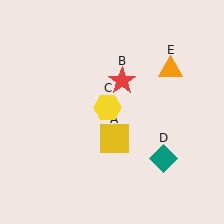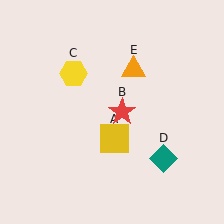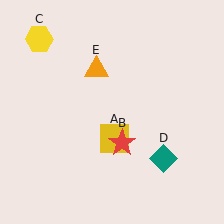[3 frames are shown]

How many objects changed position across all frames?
3 objects changed position: red star (object B), yellow hexagon (object C), orange triangle (object E).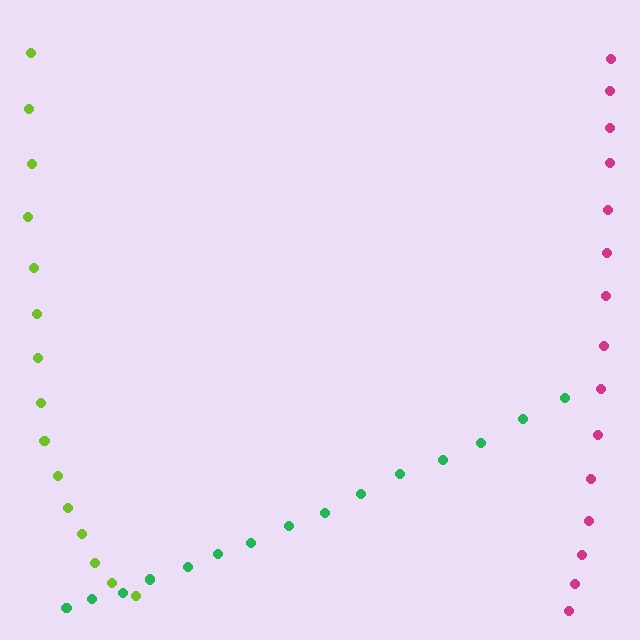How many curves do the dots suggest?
There are 3 distinct paths.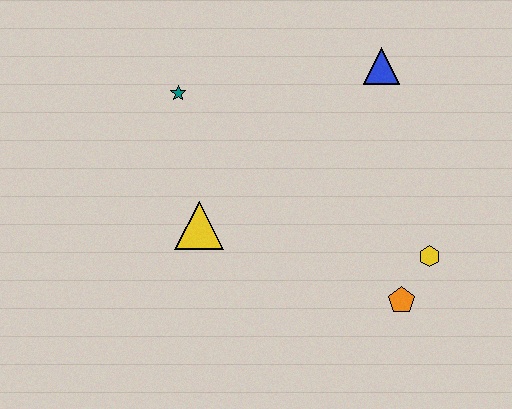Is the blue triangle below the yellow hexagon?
No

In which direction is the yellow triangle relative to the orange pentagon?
The yellow triangle is to the left of the orange pentagon.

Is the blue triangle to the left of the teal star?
No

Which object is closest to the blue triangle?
The yellow hexagon is closest to the blue triangle.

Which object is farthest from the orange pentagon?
The teal star is farthest from the orange pentagon.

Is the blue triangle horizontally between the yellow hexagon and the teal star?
Yes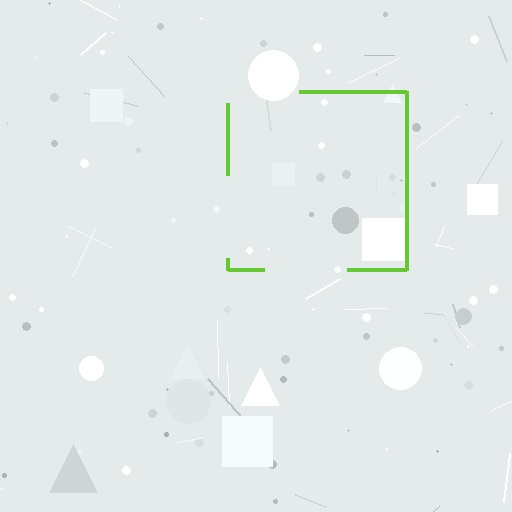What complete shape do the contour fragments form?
The contour fragments form a square.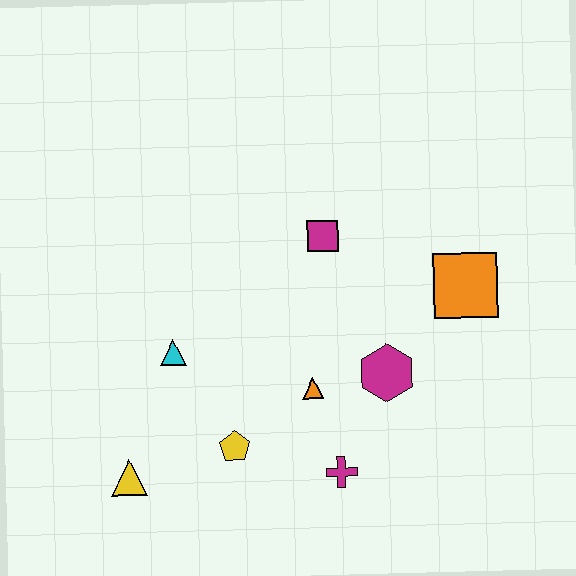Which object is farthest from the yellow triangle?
The orange square is farthest from the yellow triangle.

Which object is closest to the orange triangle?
The magenta hexagon is closest to the orange triangle.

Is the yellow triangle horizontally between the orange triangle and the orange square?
No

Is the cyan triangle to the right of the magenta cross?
No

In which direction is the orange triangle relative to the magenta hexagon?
The orange triangle is to the left of the magenta hexagon.